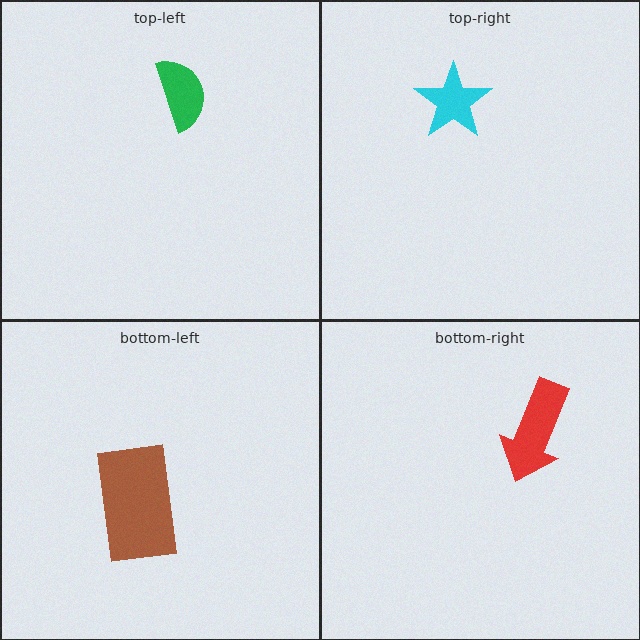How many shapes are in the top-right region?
1.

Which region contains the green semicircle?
The top-left region.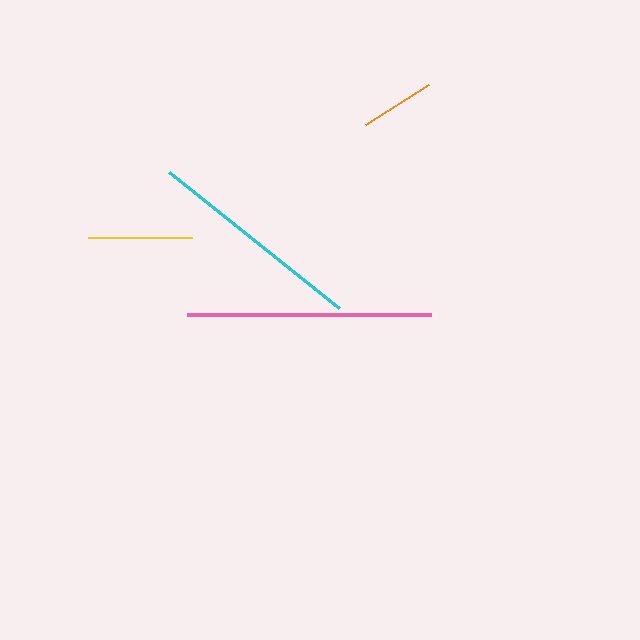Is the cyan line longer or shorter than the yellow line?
The cyan line is longer than the yellow line.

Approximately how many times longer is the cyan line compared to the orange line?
The cyan line is approximately 2.9 times the length of the orange line.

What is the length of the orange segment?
The orange segment is approximately 75 pixels long.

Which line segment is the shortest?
The orange line is the shortest at approximately 75 pixels.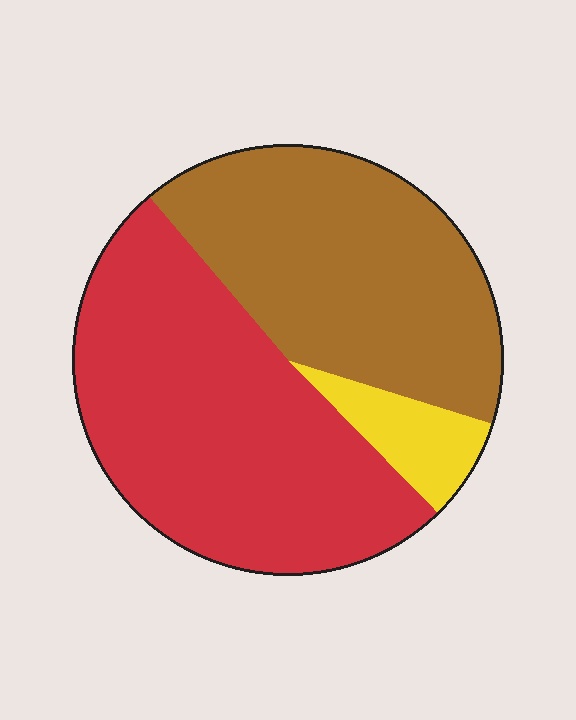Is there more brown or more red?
Red.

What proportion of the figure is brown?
Brown takes up about two fifths (2/5) of the figure.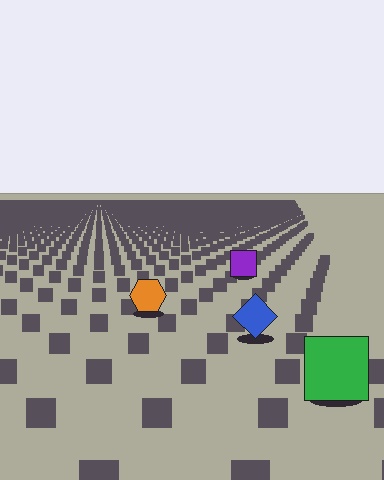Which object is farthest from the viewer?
The purple square is farthest from the viewer. It appears smaller and the ground texture around it is denser.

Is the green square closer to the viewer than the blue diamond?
Yes. The green square is closer — you can tell from the texture gradient: the ground texture is coarser near it.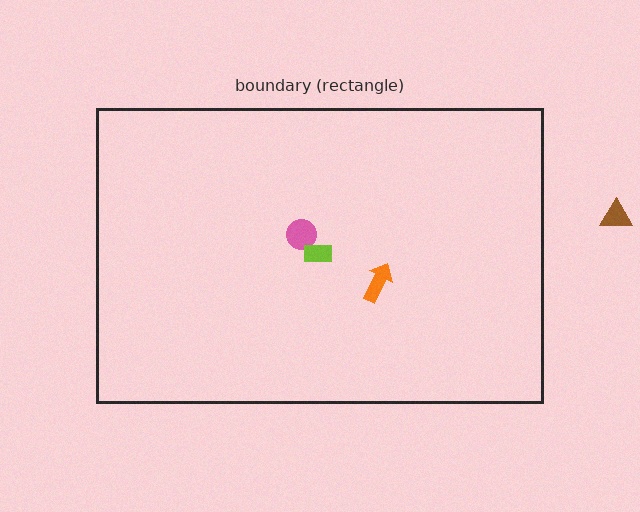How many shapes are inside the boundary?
3 inside, 1 outside.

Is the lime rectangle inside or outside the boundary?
Inside.